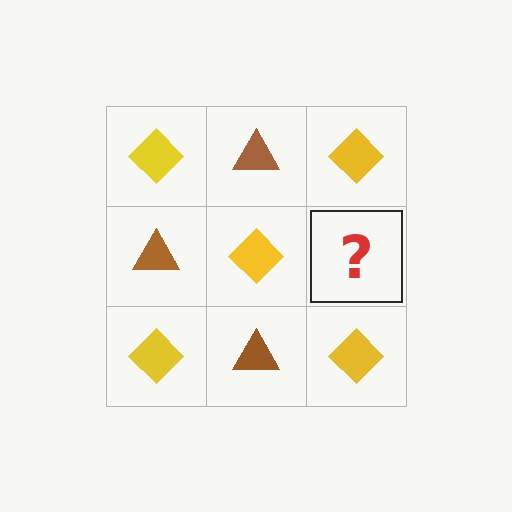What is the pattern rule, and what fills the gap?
The rule is that it alternates yellow diamond and brown triangle in a checkerboard pattern. The gap should be filled with a brown triangle.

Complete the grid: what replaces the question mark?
The question mark should be replaced with a brown triangle.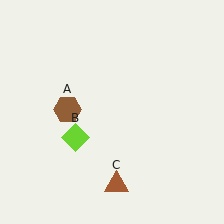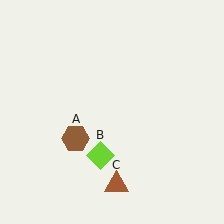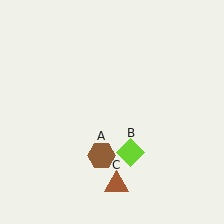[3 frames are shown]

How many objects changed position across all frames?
2 objects changed position: brown hexagon (object A), lime diamond (object B).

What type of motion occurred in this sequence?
The brown hexagon (object A), lime diamond (object B) rotated counterclockwise around the center of the scene.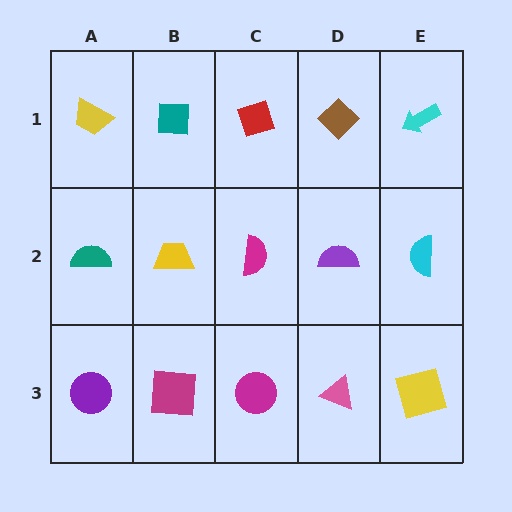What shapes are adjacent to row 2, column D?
A brown diamond (row 1, column D), a pink triangle (row 3, column D), a magenta semicircle (row 2, column C), a cyan semicircle (row 2, column E).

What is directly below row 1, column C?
A magenta semicircle.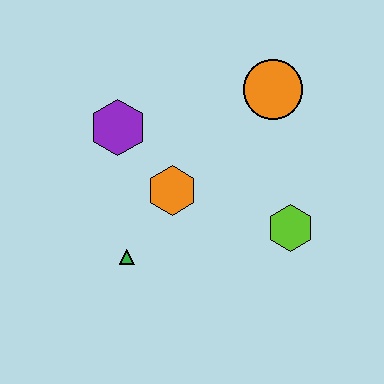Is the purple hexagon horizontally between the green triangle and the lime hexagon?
No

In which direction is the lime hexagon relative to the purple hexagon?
The lime hexagon is to the right of the purple hexagon.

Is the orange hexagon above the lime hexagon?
Yes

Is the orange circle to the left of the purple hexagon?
No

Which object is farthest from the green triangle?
The orange circle is farthest from the green triangle.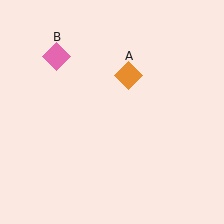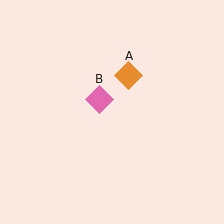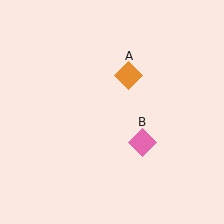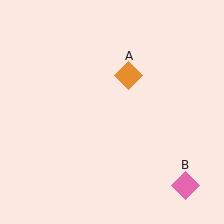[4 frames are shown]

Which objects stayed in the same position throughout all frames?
Orange diamond (object A) remained stationary.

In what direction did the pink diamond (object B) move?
The pink diamond (object B) moved down and to the right.